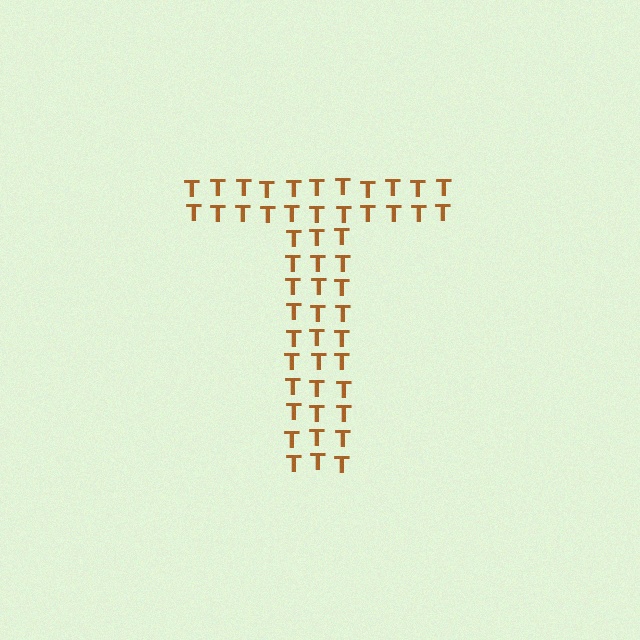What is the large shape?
The large shape is the letter T.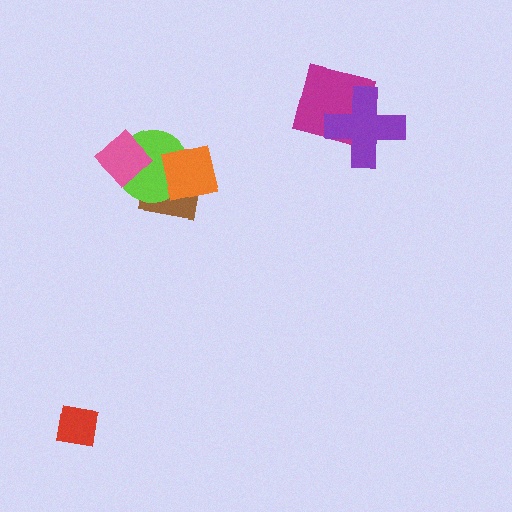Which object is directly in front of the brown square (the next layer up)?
The lime circle is directly in front of the brown square.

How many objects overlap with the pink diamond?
2 objects overlap with the pink diamond.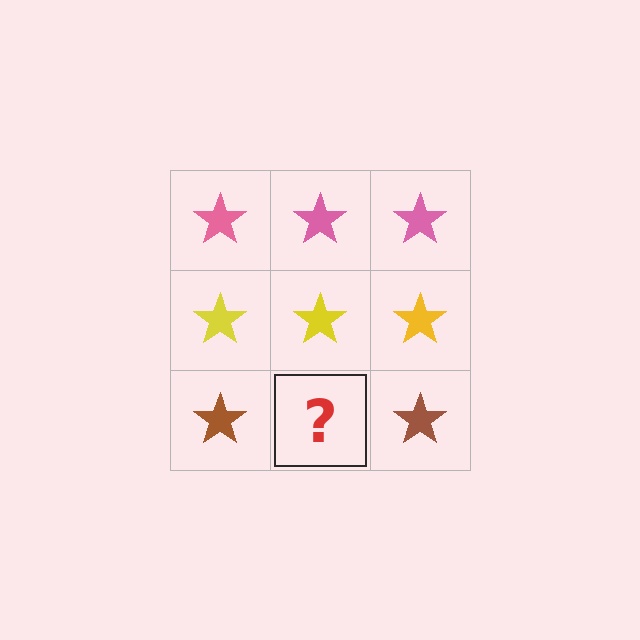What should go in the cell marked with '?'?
The missing cell should contain a brown star.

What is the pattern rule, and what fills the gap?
The rule is that each row has a consistent color. The gap should be filled with a brown star.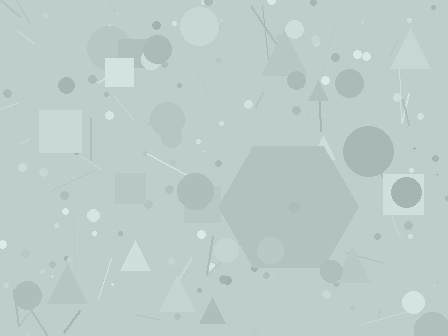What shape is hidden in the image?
A hexagon is hidden in the image.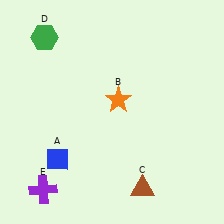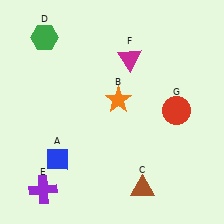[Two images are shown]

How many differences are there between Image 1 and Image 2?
There are 2 differences between the two images.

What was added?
A magenta triangle (F), a red circle (G) were added in Image 2.